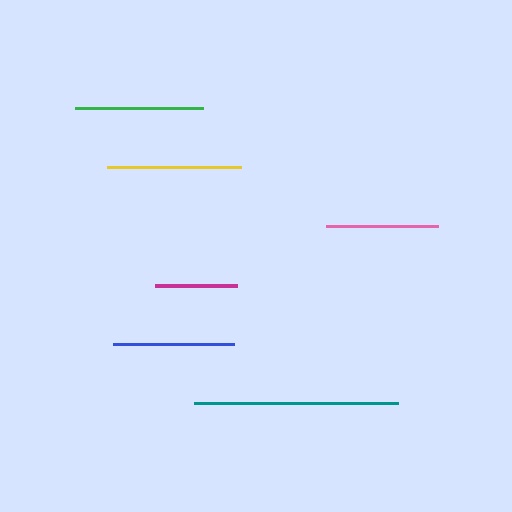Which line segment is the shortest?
The magenta line is the shortest at approximately 82 pixels.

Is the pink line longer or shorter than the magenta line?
The pink line is longer than the magenta line.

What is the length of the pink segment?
The pink segment is approximately 113 pixels long.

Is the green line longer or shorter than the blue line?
The green line is longer than the blue line.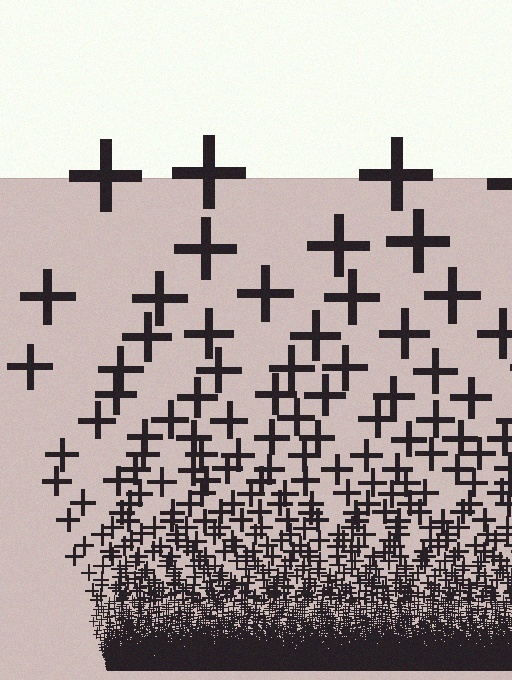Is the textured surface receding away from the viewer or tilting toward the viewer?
The surface appears to tilt toward the viewer. Texture elements get larger and sparser toward the top.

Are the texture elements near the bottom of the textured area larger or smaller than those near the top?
Smaller. The gradient is inverted — elements near the bottom are smaller and denser.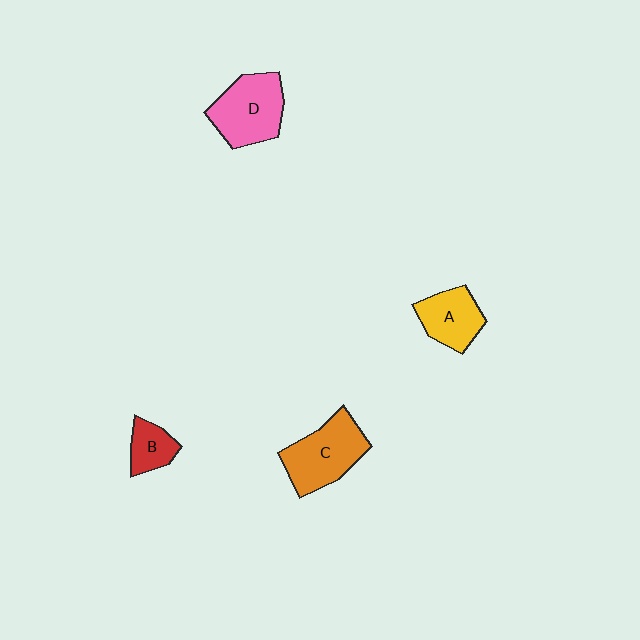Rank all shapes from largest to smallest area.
From largest to smallest: C (orange), D (pink), A (yellow), B (red).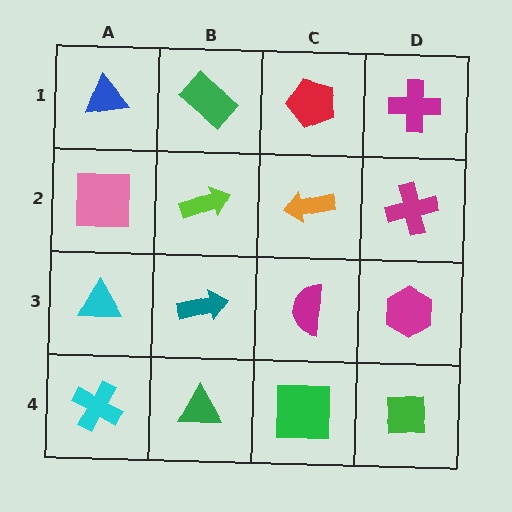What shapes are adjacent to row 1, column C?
An orange arrow (row 2, column C), a green rectangle (row 1, column B), a magenta cross (row 1, column D).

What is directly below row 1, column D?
A magenta cross.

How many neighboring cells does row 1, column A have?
2.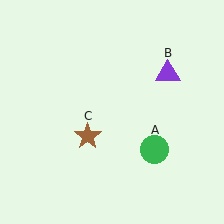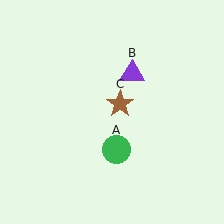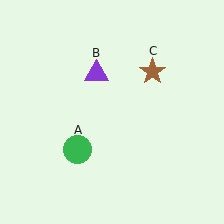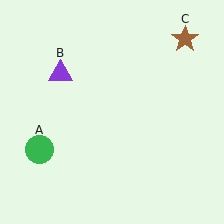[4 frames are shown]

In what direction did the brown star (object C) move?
The brown star (object C) moved up and to the right.